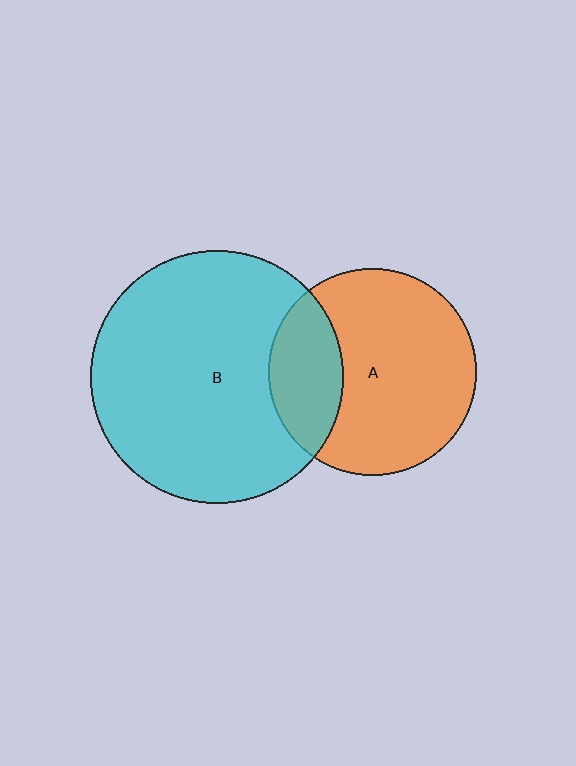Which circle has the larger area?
Circle B (cyan).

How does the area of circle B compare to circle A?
Approximately 1.5 times.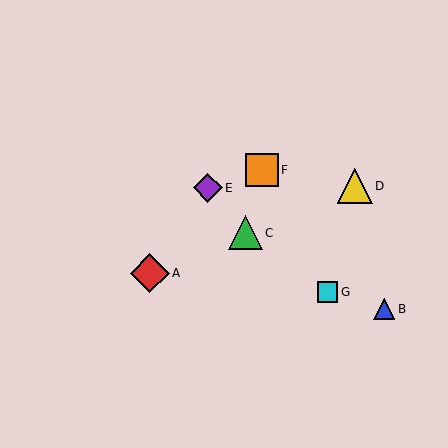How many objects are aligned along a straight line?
3 objects (A, C, D) are aligned along a straight line.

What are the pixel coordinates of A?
Object A is at (150, 273).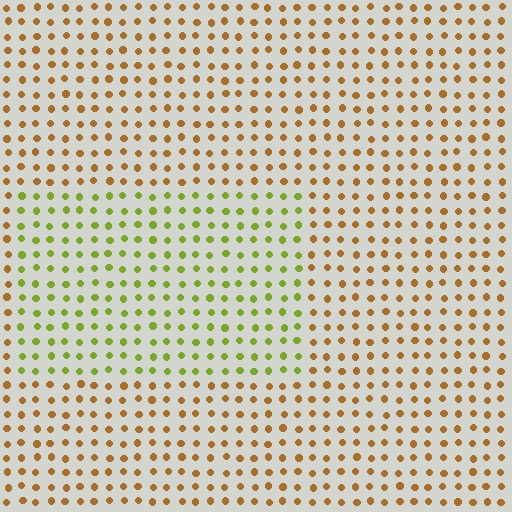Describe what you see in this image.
The image is filled with small brown elements in a uniform arrangement. A rectangle-shaped region is visible where the elements are tinted to a slightly different hue, forming a subtle color boundary.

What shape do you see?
I see a rectangle.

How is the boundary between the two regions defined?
The boundary is defined purely by a slight shift in hue (about 51 degrees). Spacing, size, and orientation are identical on both sides.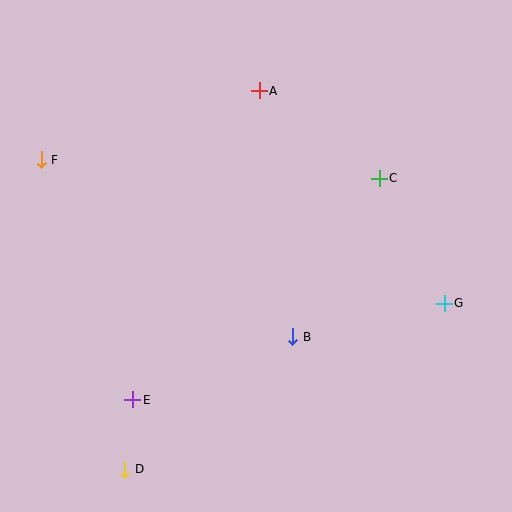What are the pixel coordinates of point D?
Point D is at (125, 469).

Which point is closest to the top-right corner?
Point C is closest to the top-right corner.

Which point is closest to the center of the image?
Point B at (293, 337) is closest to the center.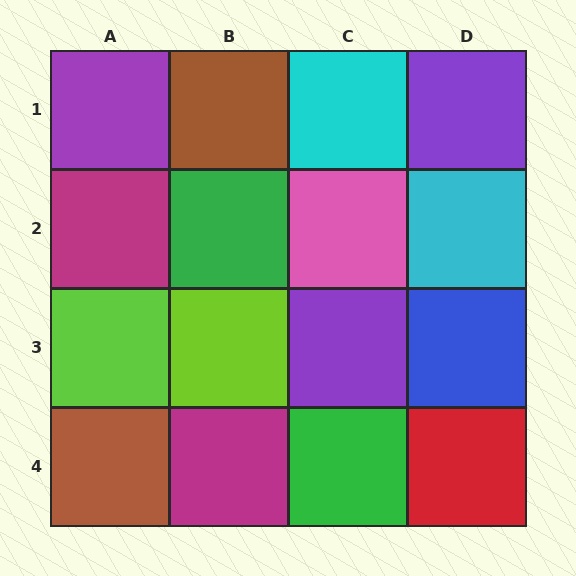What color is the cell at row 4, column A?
Brown.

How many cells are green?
2 cells are green.